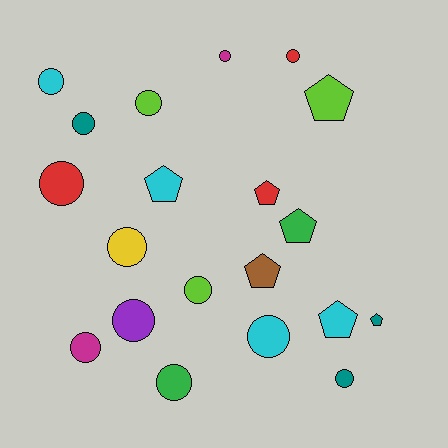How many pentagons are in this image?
There are 7 pentagons.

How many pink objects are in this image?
There are no pink objects.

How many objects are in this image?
There are 20 objects.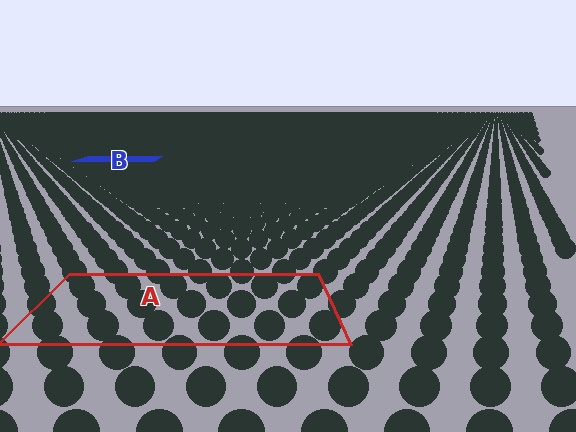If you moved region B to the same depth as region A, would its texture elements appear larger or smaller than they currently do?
They would appear larger. At a closer depth, the same texture elements are projected at a bigger on-screen size.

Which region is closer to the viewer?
Region A is closer. The texture elements there are larger and more spread out.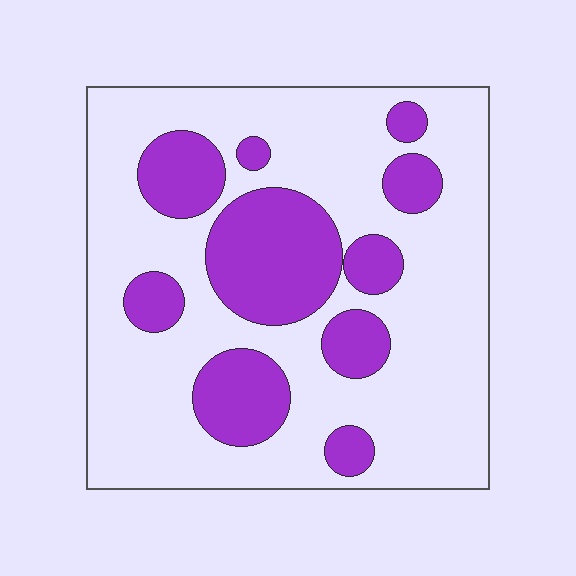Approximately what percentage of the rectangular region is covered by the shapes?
Approximately 30%.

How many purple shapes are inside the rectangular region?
10.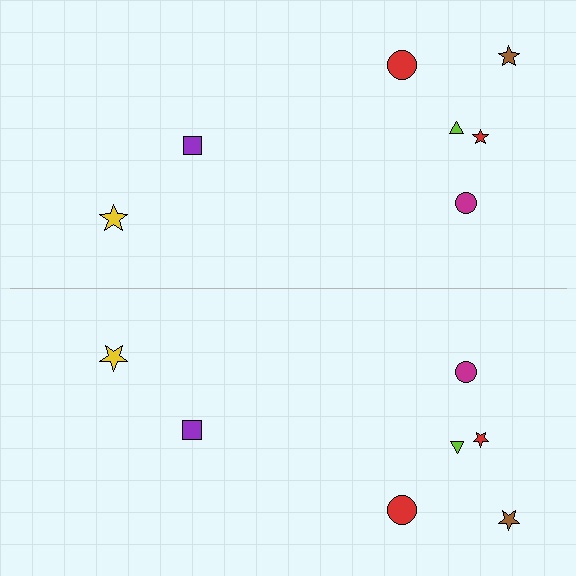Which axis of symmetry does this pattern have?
The pattern has a horizontal axis of symmetry running through the center of the image.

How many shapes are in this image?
There are 14 shapes in this image.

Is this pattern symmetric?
Yes, this pattern has bilateral (reflection) symmetry.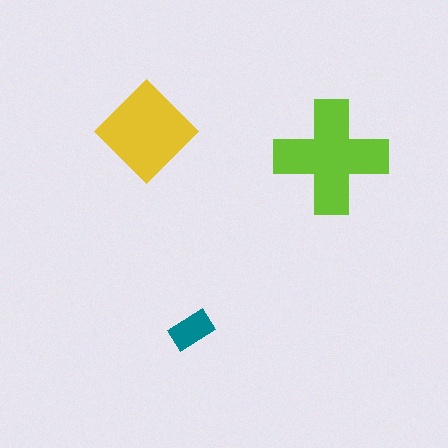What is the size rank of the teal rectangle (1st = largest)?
3rd.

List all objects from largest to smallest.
The lime cross, the yellow diamond, the teal rectangle.